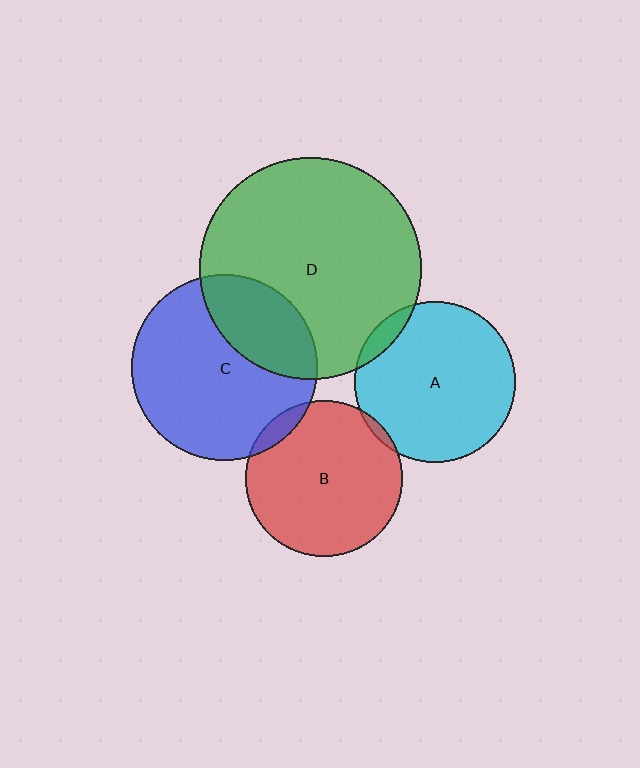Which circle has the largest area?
Circle D (green).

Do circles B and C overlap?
Yes.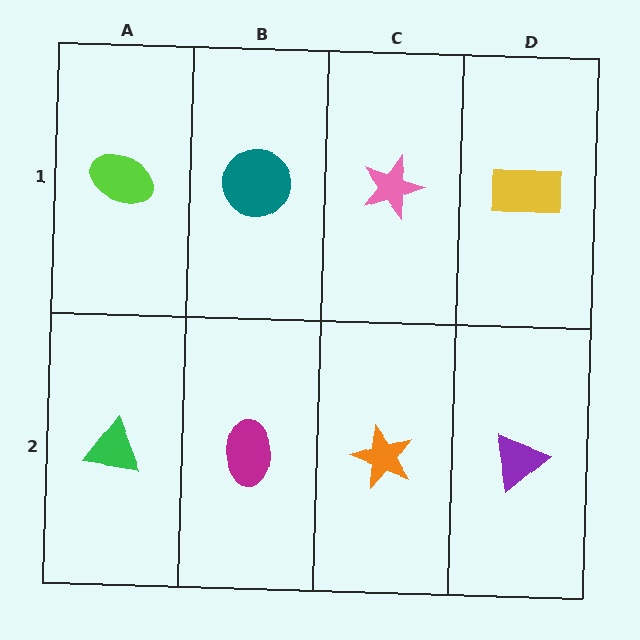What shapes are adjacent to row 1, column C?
An orange star (row 2, column C), a teal circle (row 1, column B), a yellow rectangle (row 1, column D).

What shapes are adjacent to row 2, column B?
A teal circle (row 1, column B), a green triangle (row 2, column A), an orange star (row 2, column C).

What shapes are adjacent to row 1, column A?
A green triangle (row 2, column A), a teal circle (row 1, column B).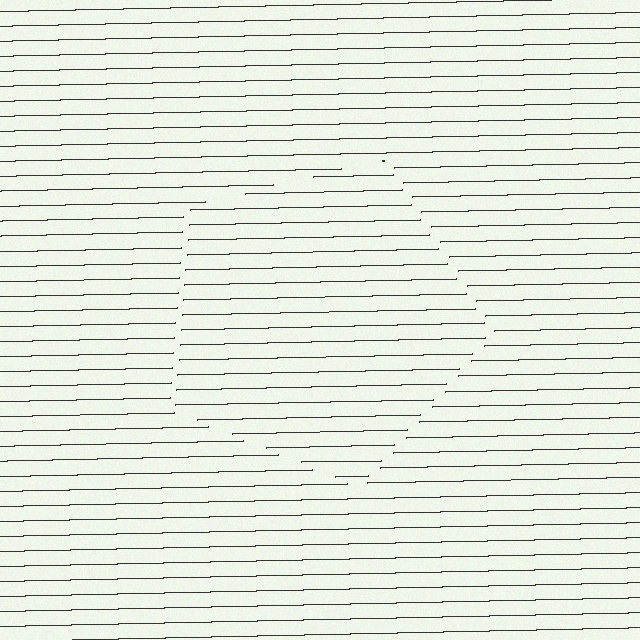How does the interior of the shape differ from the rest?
The interior of the shape contains the same grating, shifted by half a period — the contour is defined by the phase discontinuity where line-ends from the inner and outer gratings abut.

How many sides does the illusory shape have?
5 sides — the line-ends trace a pentagon.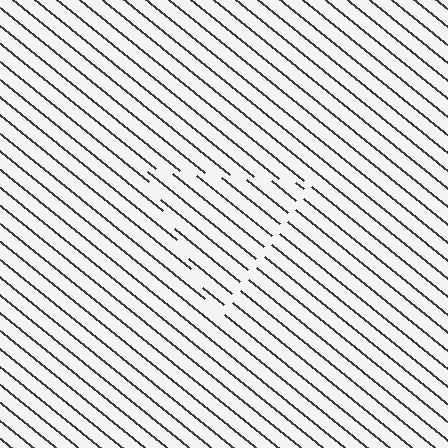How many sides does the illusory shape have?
3 sides — the line-ends trace a triangle.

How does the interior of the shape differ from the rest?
The interior of the shape contains the same grating, shifted by half a period — the contour is defined by the phase discontinuity where line-ends from the inner and outer gratings abut.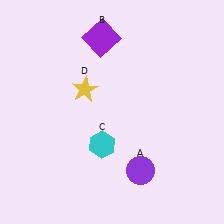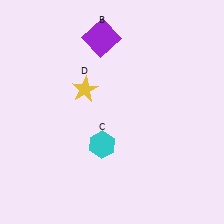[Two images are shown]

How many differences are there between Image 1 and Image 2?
There is 1 difference between the two images.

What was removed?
The purple circle (A) was removed in Image 2.